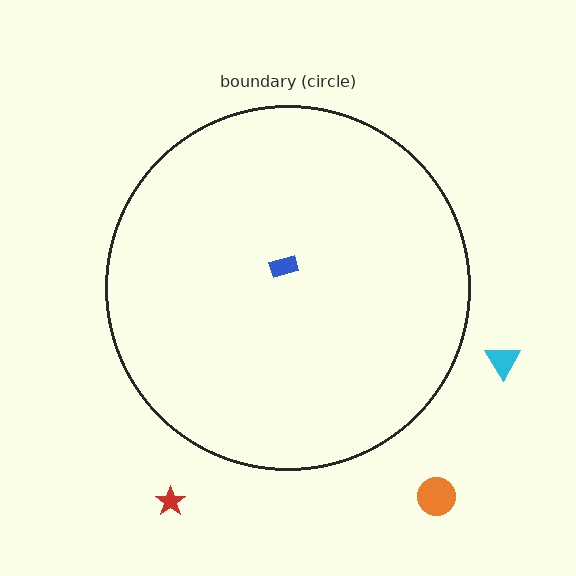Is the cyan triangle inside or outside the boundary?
Outside.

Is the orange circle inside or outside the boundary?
Outside.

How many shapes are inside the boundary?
1 inside, 3 outside.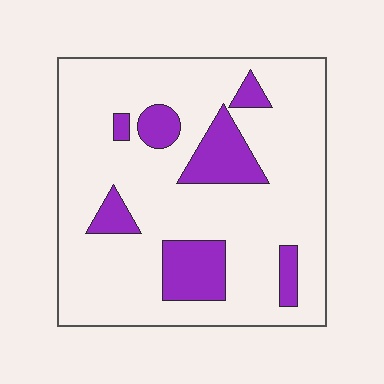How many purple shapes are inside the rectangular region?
7.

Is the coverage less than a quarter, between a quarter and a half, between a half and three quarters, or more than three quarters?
Less than a quarter.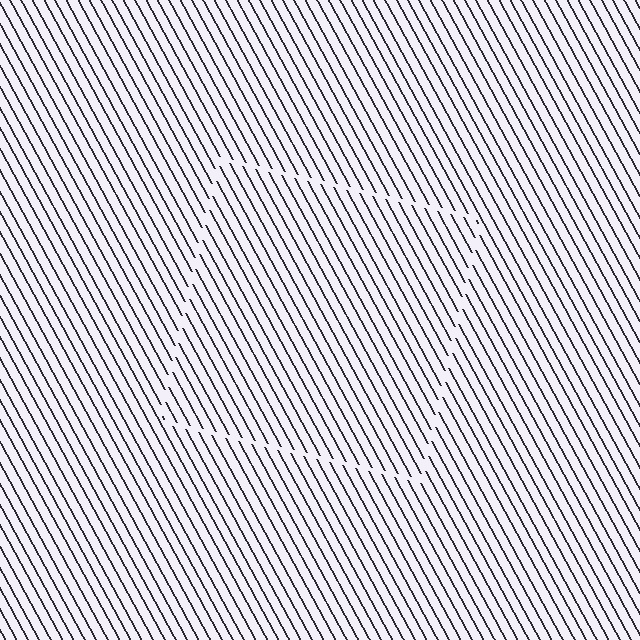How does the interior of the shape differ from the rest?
The interior of the shape contains the same grating, shifted by half a period — the contour is defined by the phase discontinuity where line-ends from the inner and outer gratings abut.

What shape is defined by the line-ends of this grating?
An illusory square. The interior of the shape contains the same grating, shifted by half a period — the contour is defined by the phase discontinuity where line-ends from the inner and outer gratings abut.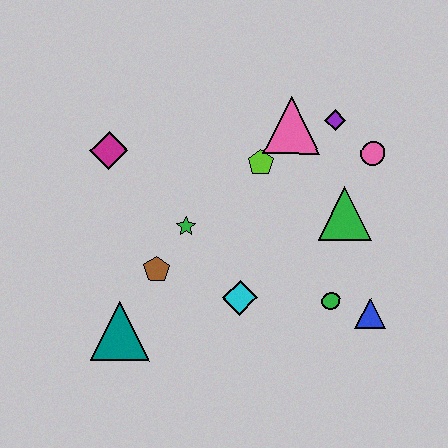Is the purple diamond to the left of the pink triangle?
No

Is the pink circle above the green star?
Yes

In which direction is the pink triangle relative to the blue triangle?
The pink triangle is above the blue triangle.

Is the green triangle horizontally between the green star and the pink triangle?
No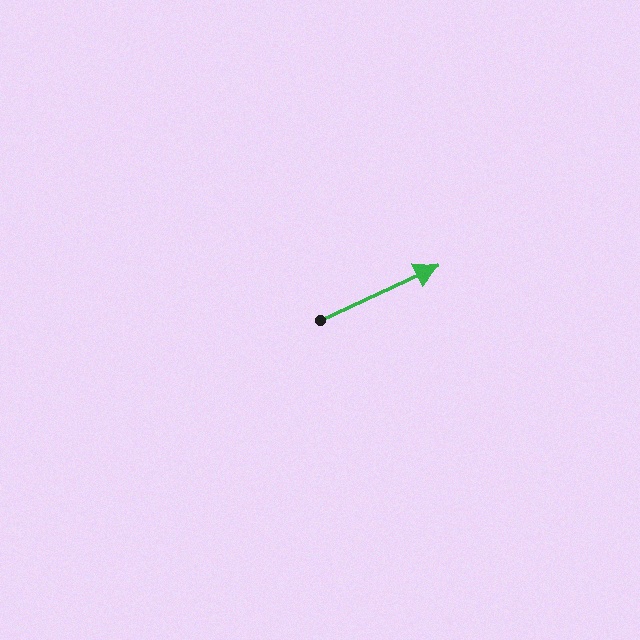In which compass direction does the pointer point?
Northeast.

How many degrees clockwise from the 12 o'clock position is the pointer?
Approximately 65 degrees.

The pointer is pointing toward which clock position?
Roughly 2 o'clock.